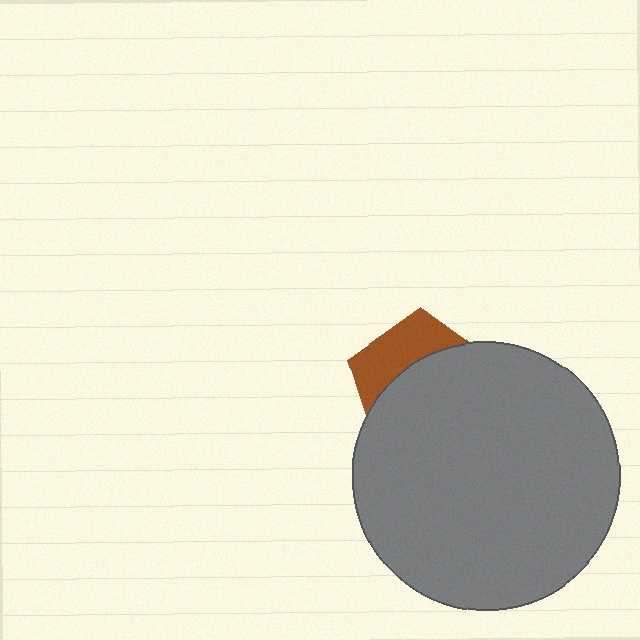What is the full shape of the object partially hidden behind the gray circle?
The partially hidden object is a brown pentagon.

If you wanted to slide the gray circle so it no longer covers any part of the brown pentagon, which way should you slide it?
Slide it down — that is the most direct way to separate the two shapes.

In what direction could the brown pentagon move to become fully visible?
The brown pentagon could move up. That would shift it out from behind the gray circle entirely.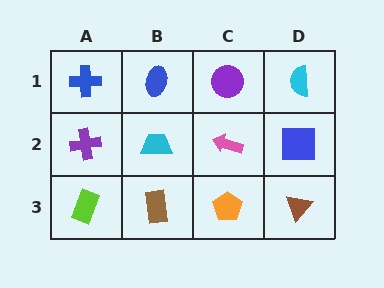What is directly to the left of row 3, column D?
An orange pentagon.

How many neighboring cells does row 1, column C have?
3.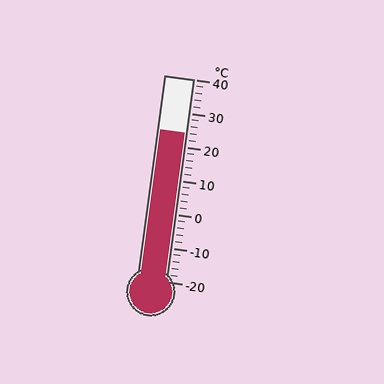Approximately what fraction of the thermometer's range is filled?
The thermometer is filled to approximately 75% of its range.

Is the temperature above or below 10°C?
The temperature is above 10°C.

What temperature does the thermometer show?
The thermometer shows approximately 24°C.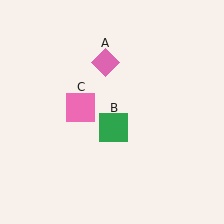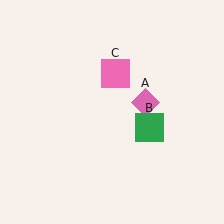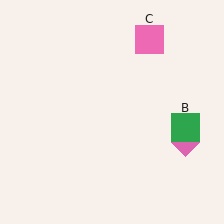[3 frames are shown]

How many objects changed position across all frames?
3 objects changed position: pink diamond (object A), green square (object B), pink square (object C).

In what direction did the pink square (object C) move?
The pink square (object C) moved up and to the right.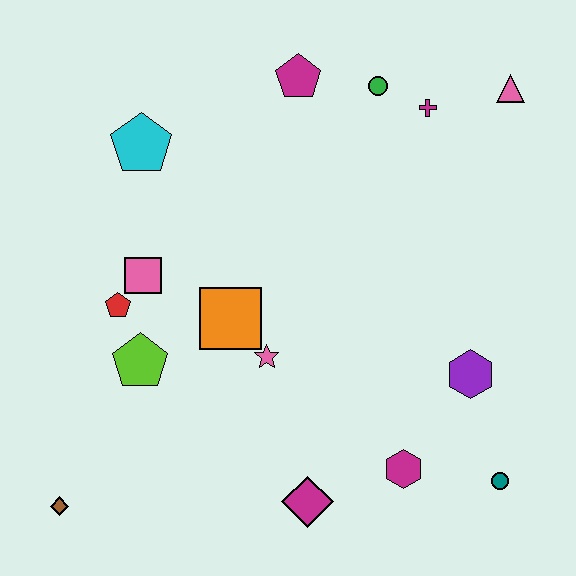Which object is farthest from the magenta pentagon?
The brown diamond is farthest from the magenta pentagon.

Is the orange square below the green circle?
Yes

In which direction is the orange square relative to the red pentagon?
The orange square is to the right of the red pentagon.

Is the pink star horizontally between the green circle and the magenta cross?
No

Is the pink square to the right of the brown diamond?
Yes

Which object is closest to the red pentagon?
The pink square is closest to the red pentagon.